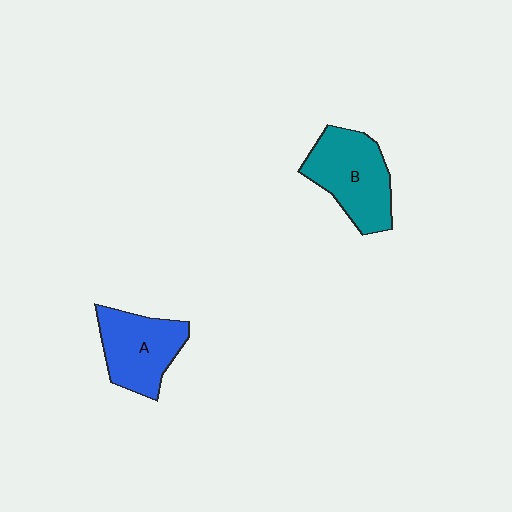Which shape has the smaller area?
Shape A (blue).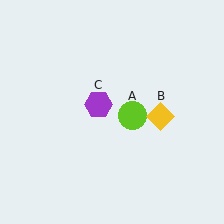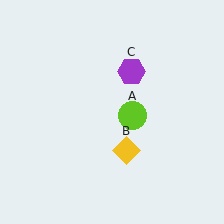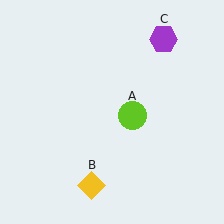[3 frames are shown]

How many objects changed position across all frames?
2 objects changed position: yellow diamond (object B), purple hexagon (object C).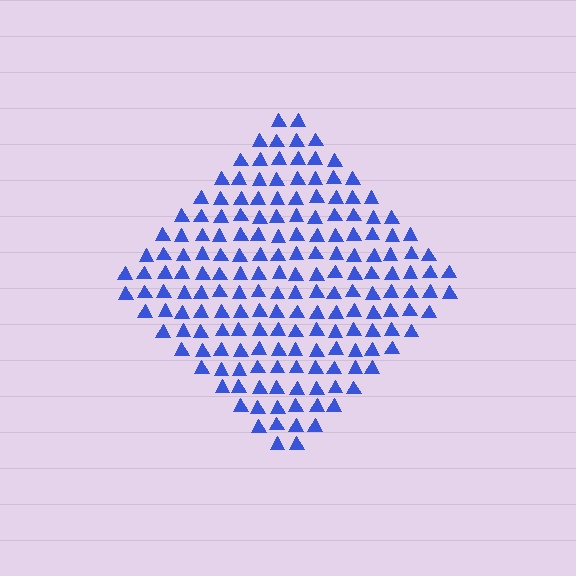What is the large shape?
The large shape is a diamond.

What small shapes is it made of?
It is made of small triangles.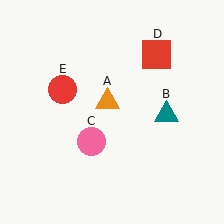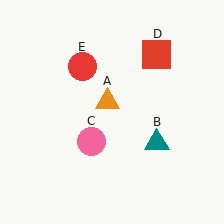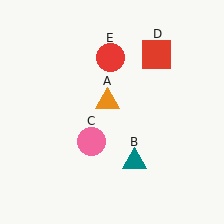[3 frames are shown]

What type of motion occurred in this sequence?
The teal triangle (object B), red circle (object E) rotated clockwise around the center of the scene.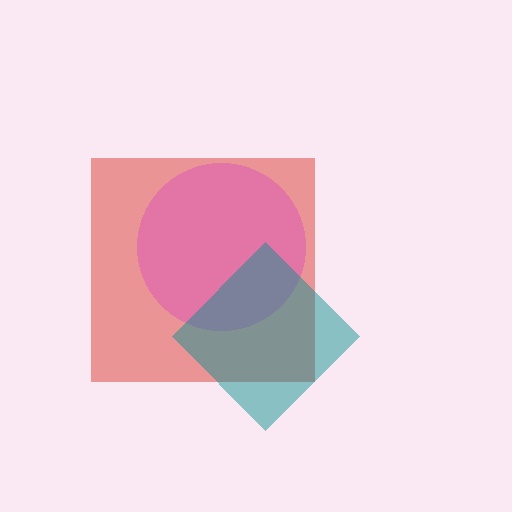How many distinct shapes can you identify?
There are 3 distinct shapes: a red square, a pink circle, a teal diamond.